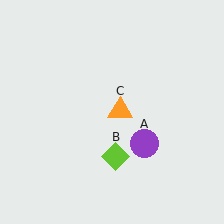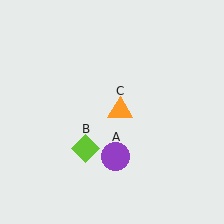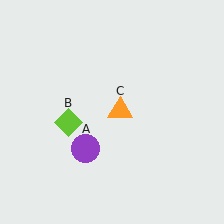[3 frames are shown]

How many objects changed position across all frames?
2 objects changed position: purple circle (object A), lime diamond (object B).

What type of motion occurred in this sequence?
The purple circle (object A), lime diamond (object B) rotated clockwise around the center of the scene.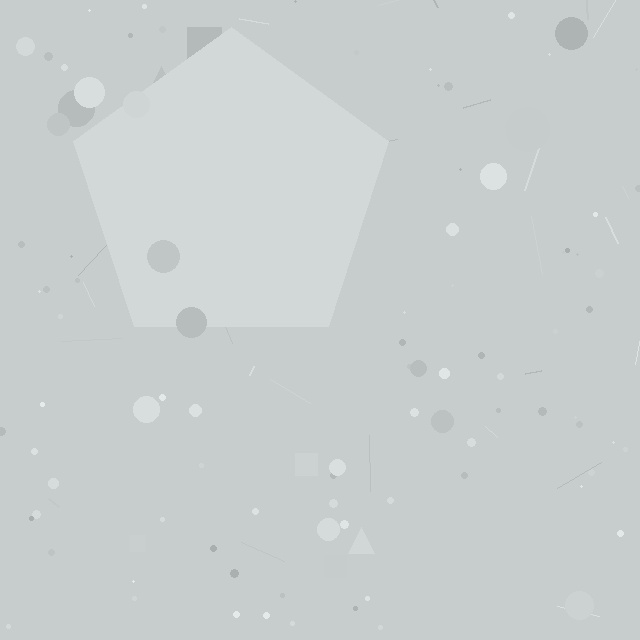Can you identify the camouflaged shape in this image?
The camouflaged shape is a pentagon.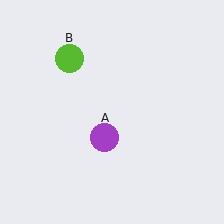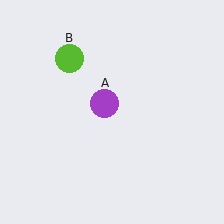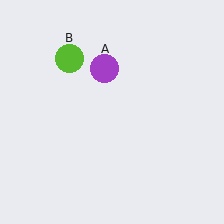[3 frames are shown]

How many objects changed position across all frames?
1 object changed position: purple circle (object A).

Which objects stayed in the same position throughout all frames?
Lime circle (object B) remained stationary.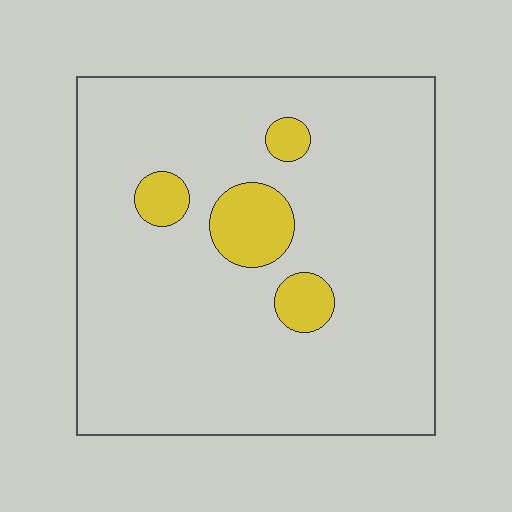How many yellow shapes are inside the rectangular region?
4.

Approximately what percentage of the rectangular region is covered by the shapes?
Approximately 10%.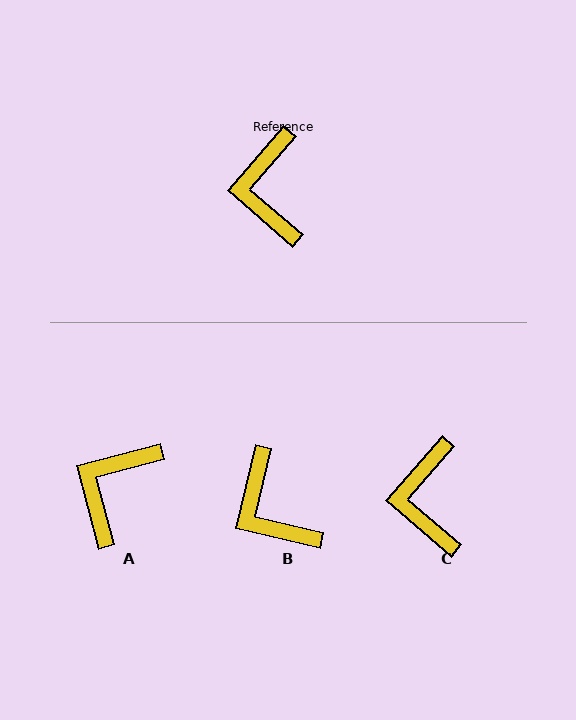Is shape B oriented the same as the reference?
No, it is off by about 28 degrees.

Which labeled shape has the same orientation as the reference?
C.